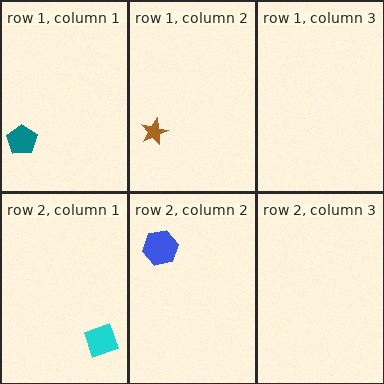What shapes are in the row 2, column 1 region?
The cyan square.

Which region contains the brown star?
The row 1, column 2 region.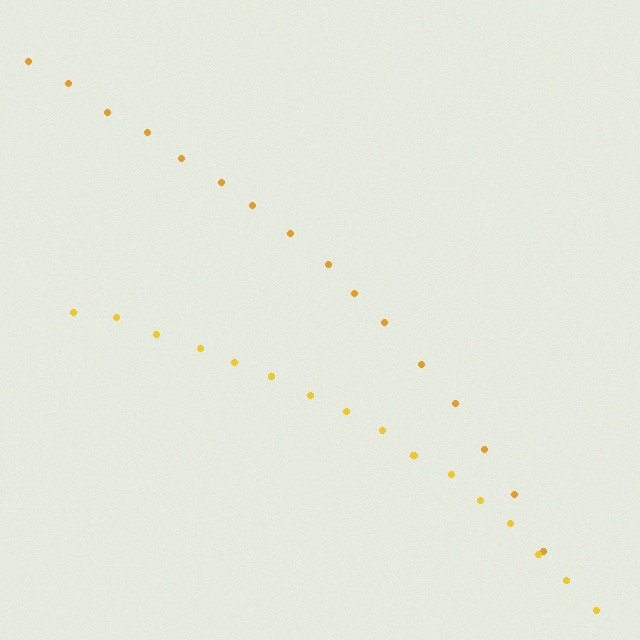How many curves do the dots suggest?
There are 2 distinct paths.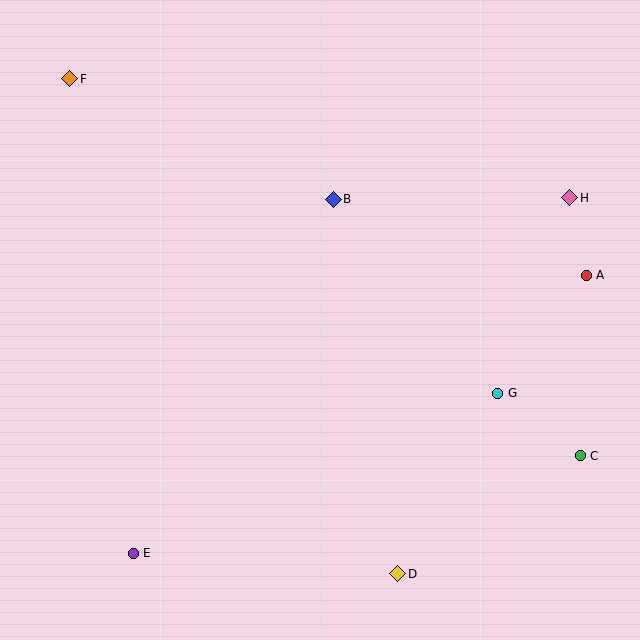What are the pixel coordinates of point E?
Point E is at (133, 553).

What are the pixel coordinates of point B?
Point B is at (333, 199).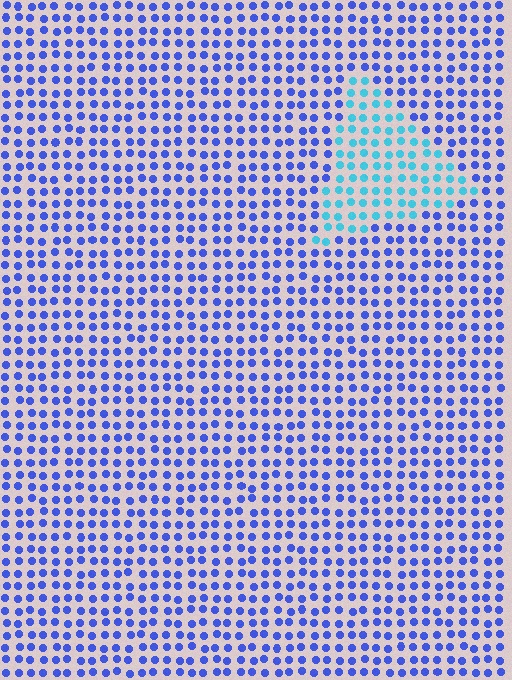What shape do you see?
I see a triangle.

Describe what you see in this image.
The image is filled with small blue elements in a uniform arrangement. A triangle-shaped region is visible where the elements are tinted to a slightly different hue, forming a subtle color boundary.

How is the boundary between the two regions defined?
The boundary is defined purely by a slight shift in hue (about 43 degrees). Spacing, size, and orientation are identical on both sides.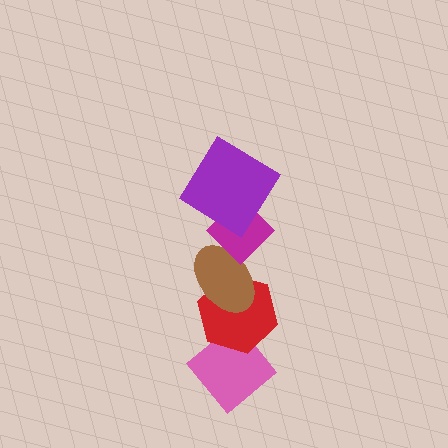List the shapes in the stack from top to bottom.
From top to bottom: the purple diamond, the magenta diamond, the brown ellipse, the red hexagon, the pink diamond.